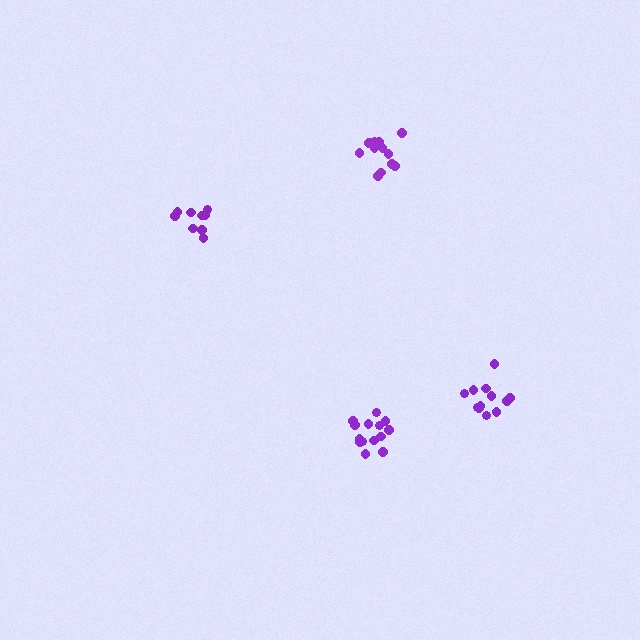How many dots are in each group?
Group 1: 9 dots, Group 2: 12 dots, Group 3: 14 dots, Group 4: 13 dots (48 total).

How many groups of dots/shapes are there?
There are 4 groups.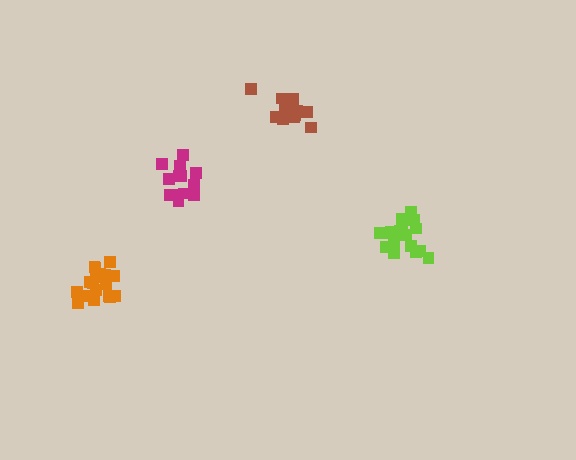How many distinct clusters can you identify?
There are 4 distinct clusters.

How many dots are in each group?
Group 1: 18 dots, Group 2: 13 dots, Group 3: 19 dots, Group 4: 14 dots (64 total).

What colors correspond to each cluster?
The clusters are colored: orange, magenta, lime, brown.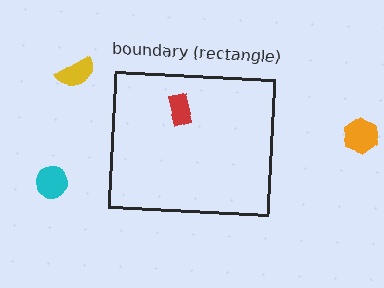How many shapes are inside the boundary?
1 inside, 3 outside.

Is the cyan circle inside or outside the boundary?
Outside.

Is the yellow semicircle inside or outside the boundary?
Outside.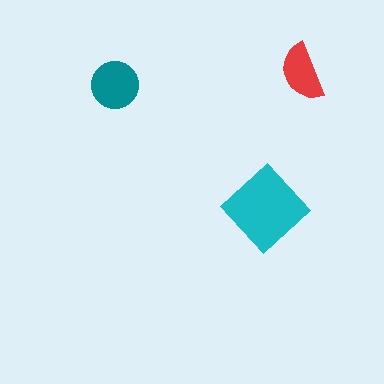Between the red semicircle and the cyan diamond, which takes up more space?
The cyan diamond.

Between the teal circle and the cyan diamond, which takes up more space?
The cyan diamond.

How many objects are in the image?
There are 3 objects in the image.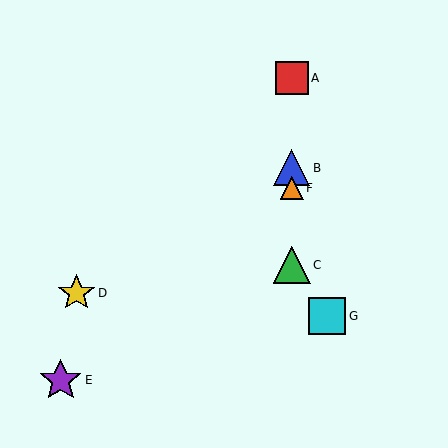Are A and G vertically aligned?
No, A is at x≈292 and G is at x≈327.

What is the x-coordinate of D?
Object D is at x≈76.